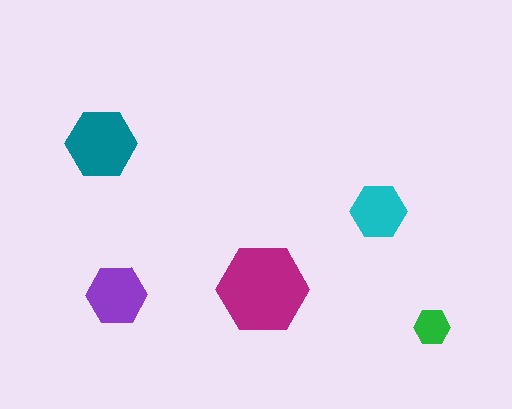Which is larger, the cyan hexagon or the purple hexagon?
The purple one.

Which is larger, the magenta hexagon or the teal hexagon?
The magenta one.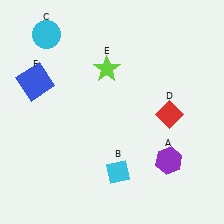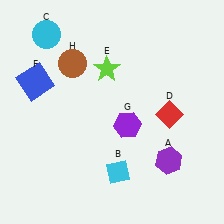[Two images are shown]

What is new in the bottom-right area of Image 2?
A purple hexagon (G) was added in the bottom-right area of Image 2.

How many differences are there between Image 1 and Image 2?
There are 2 differences between the two images.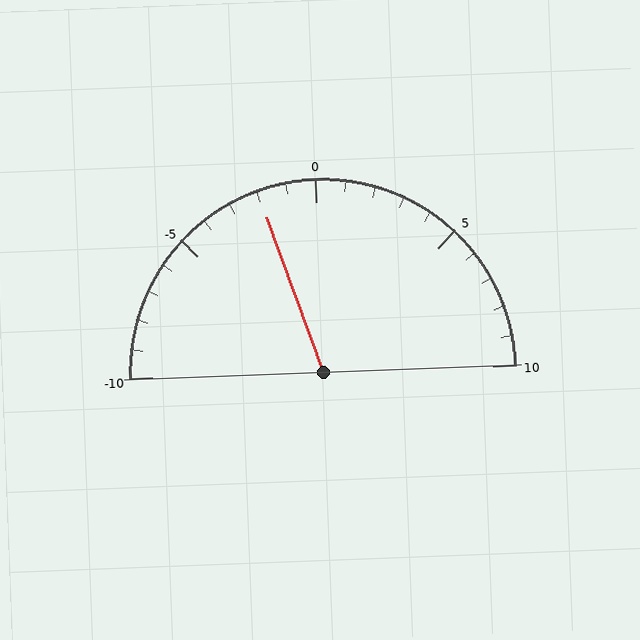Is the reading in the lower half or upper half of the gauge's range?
The reading is in the lower half of the range (-10 to 10).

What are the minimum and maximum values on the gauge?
The gauge ranges from -10 to 10.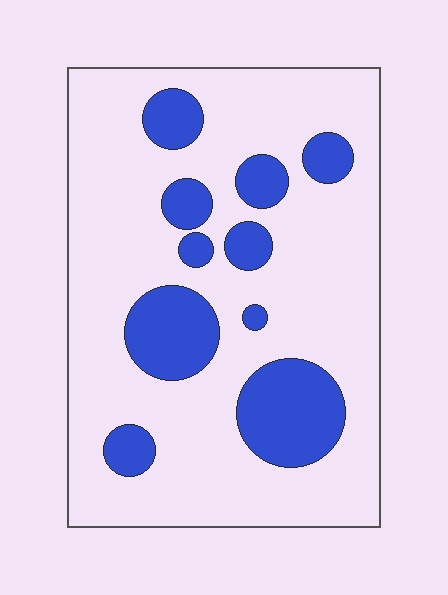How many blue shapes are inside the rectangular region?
10.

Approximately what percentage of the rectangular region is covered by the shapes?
Approximately 20%.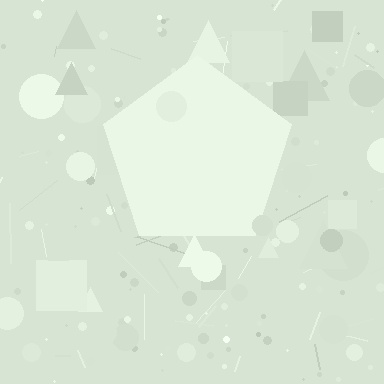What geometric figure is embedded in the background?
A pentagon is embedded in the background.